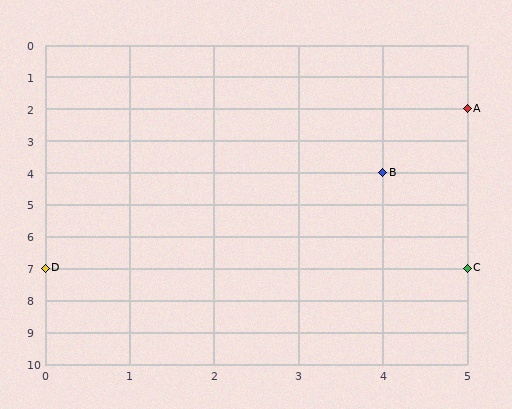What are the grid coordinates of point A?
Point A is at grid coordinates (5, 2).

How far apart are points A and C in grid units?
Points A and C are 5 rows apart.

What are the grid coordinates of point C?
Point C is at grid coordinates (5, 7).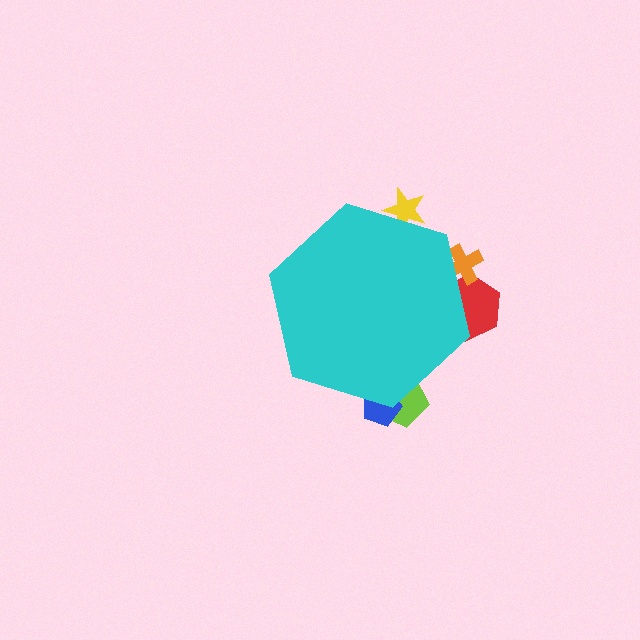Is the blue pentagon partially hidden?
Yes, the blue pentagon is partially hidden behind the cyan hexagon.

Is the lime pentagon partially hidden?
Yes, the lime pentagon is partially hidden behind the cyan hexagon.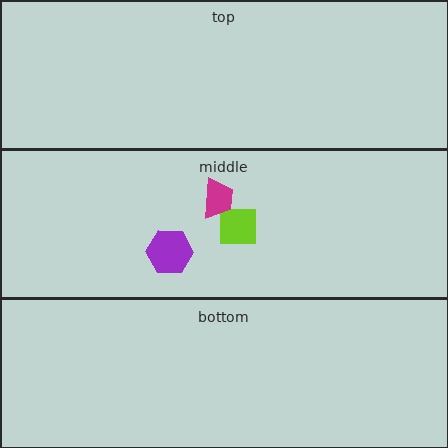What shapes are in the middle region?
The purple hexagon, the lime square, the magenta trapezoid.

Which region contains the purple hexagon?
The middle region.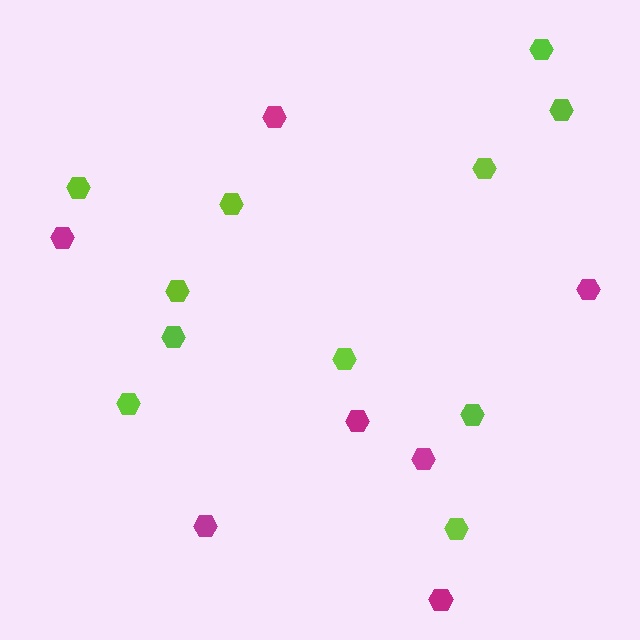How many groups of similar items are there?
There are 2 groups: one group of magenta hexagons (7) and one group of lime hexagons (11).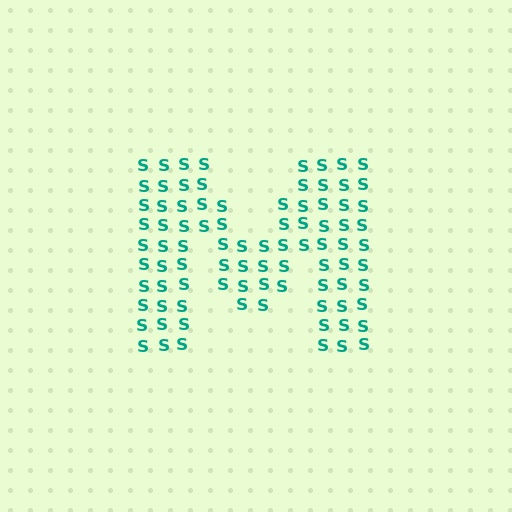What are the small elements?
The small elements are letter S's.